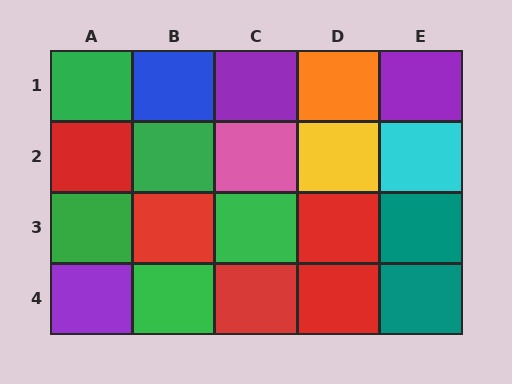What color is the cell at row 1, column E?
Purple.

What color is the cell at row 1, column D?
Orange.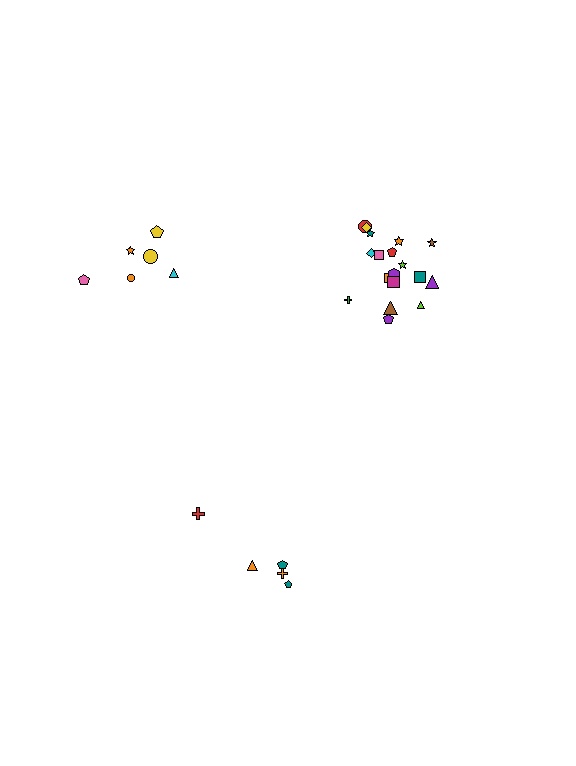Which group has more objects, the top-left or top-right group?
The top-right group.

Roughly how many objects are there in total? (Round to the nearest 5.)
Roughly 30 objects in total.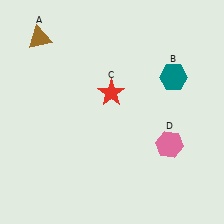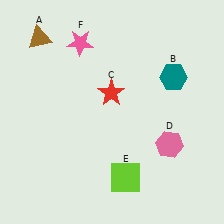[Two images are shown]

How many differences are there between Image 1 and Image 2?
There are 2 differences between the two images.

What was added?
A lime square (E), a pink star (F) were added in Image 2.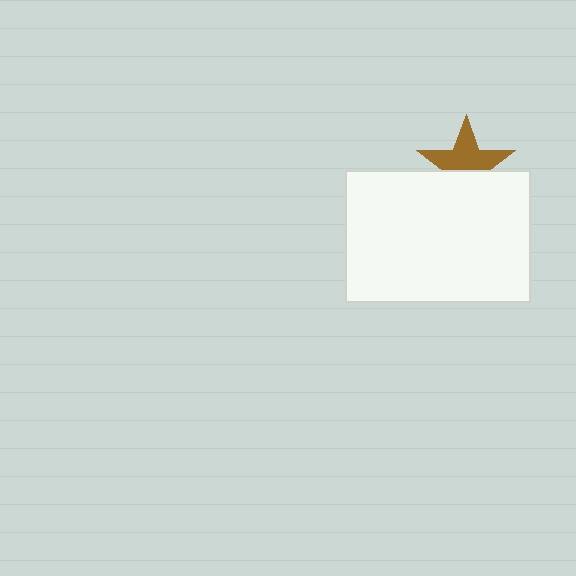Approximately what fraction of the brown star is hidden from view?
Roughly 40% of the brown star is hidden behind the white rectangle.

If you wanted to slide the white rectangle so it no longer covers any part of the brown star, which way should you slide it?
Slide it down — that is the most direct way to separate the two shapes.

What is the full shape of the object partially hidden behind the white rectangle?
The partially hidden object is a brown star.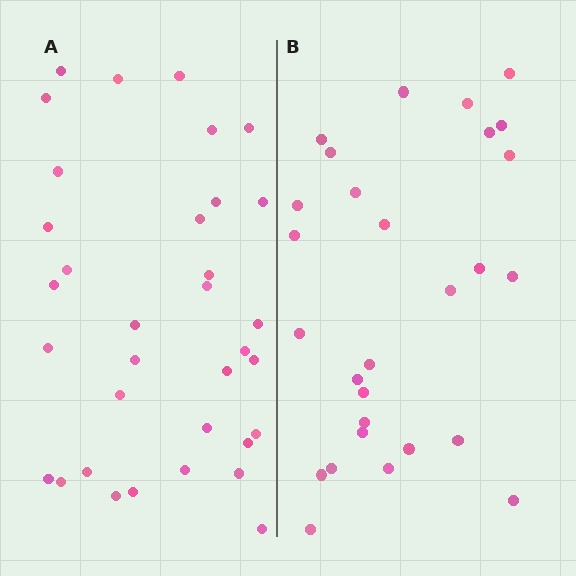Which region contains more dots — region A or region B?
Region A (the left region) has more dots.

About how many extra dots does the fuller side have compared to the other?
Region A has about 6 more dots than region B.